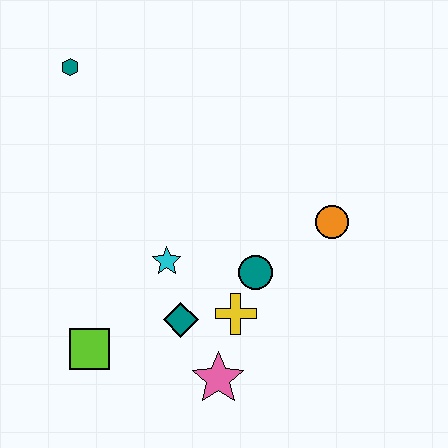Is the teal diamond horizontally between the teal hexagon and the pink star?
Yes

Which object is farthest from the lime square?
The teal hexagon is farthest from the lime square.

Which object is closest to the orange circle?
The teal circle is closest to the orange circle.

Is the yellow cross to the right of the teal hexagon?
Yes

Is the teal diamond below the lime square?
No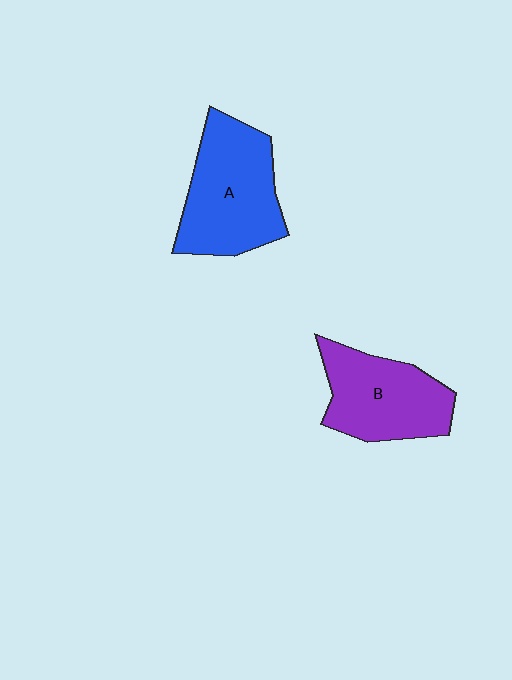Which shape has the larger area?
Shape A (blue).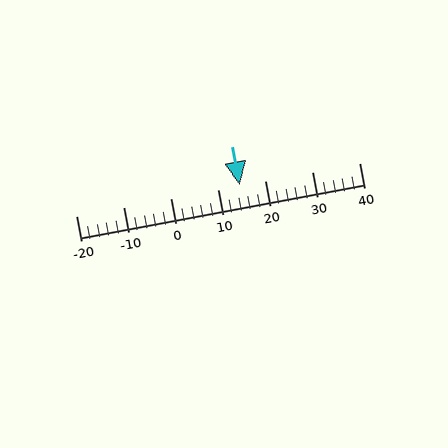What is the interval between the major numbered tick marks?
The major tick marks are spaced 10 units apart.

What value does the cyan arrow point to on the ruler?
The cyan arrow points to approximately 15.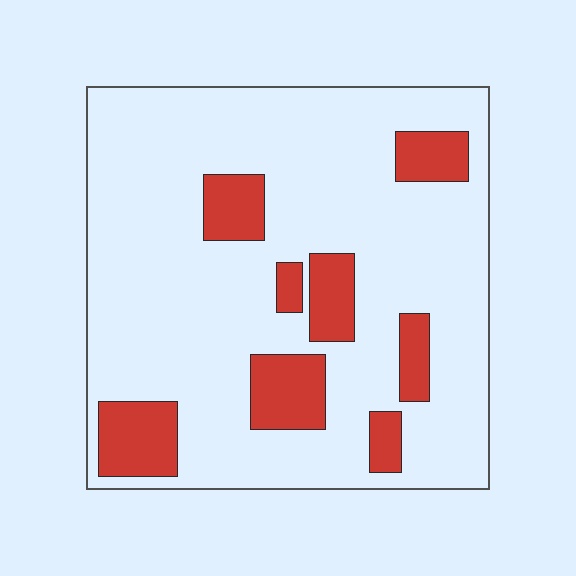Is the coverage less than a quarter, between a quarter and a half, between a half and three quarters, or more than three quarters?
Less than a quarter.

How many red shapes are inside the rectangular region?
8.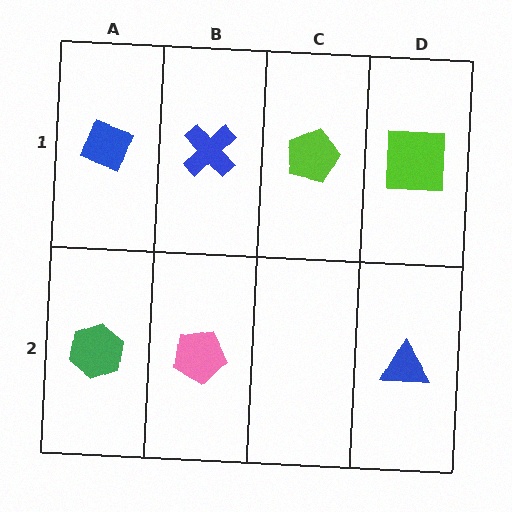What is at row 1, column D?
A lime square.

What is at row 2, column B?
A pink pentagon.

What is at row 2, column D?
A blue triangle.